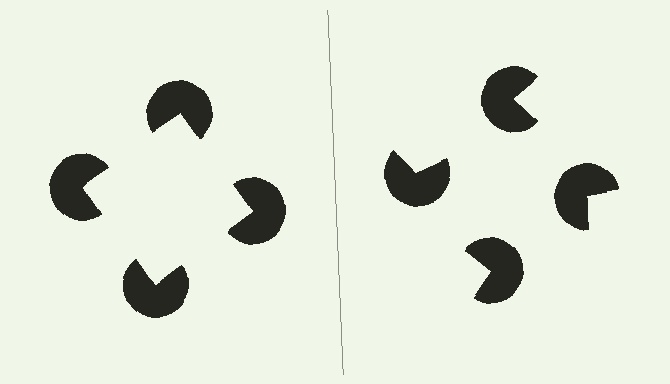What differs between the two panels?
The pac-man discs are positioned identically on both sides; only the wedge orientations differ. On the left they align to a square; on the right they are misaligned.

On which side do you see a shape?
An illusory square appears on the left side. On the right side the wedge cuts are rotated, so no coherent shape forms.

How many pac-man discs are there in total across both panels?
8 — 4 on each side.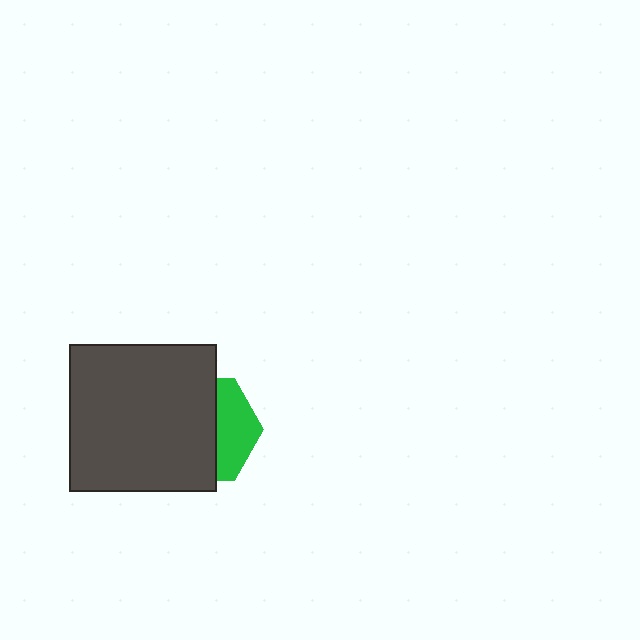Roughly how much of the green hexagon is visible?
A small part of it is visible (roughly 35%).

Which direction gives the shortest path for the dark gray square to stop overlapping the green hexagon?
Moving left gives the shortest separation.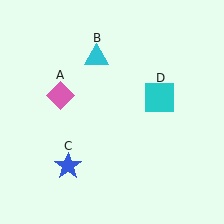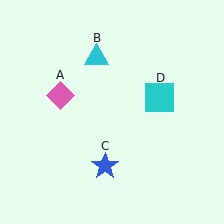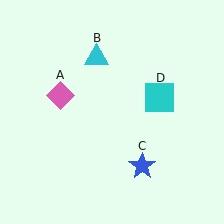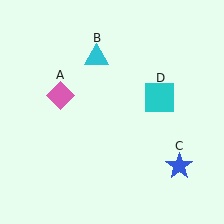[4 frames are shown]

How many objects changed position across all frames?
1 object changed position: blue star (object C).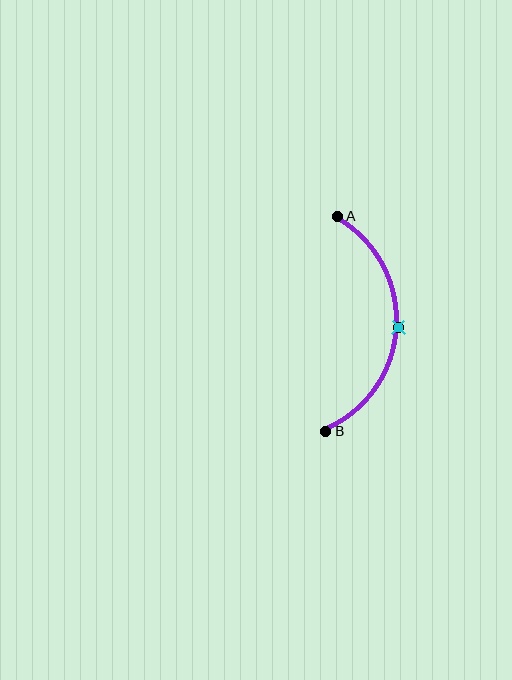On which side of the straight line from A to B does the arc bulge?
The arc bulges to the right of the straight line connecting A and B.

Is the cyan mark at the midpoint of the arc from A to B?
Yes. The cyan mark lies on the arc at equal arc-length from both A and B — it is the arc midpoint.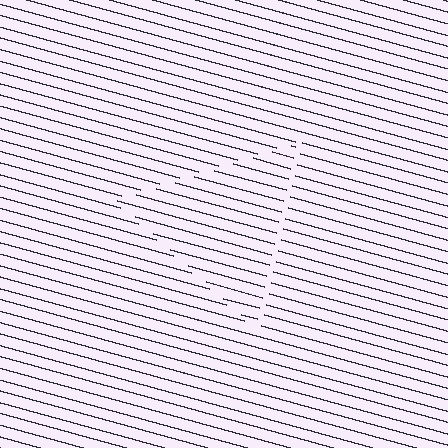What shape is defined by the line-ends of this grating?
An illusory triangle. The interior of the shape contains the same grating, shifted by half a period — the contour is defined by the phase discontinuity where line-ends from the inner and outer gratings abut.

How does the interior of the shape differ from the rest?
The interior of the shape contains the same grating, shifted by half a period — the contour is defined by the phase discontinuity where line-ends from the inner and outer gratings abut.